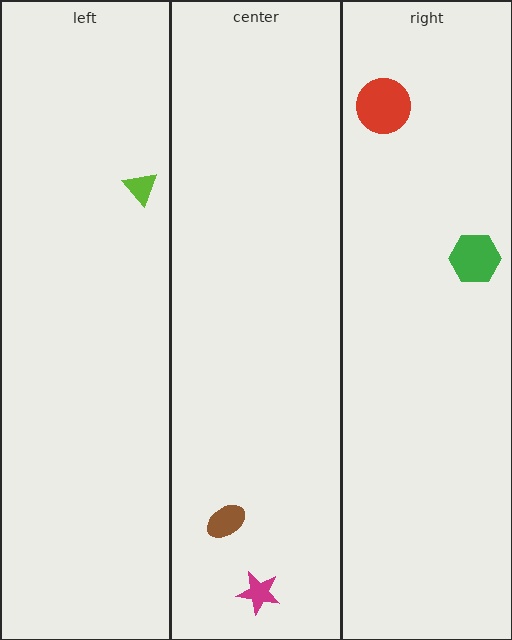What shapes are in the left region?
The lime triangle.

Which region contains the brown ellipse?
The center region.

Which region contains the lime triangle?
The left region.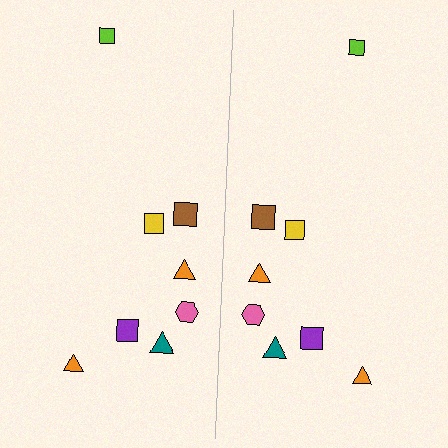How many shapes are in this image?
There are 16 shapes in this image.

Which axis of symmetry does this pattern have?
The pattern has a vertical axis of symmetry running through the center of the image.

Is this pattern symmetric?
Yes, this pattern has bilateral (reflection) symmetry.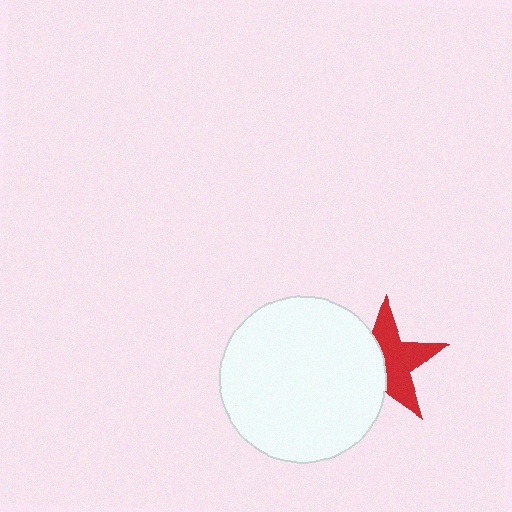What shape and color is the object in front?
The object in front is a white circle.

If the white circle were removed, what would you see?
You would see the complete red star.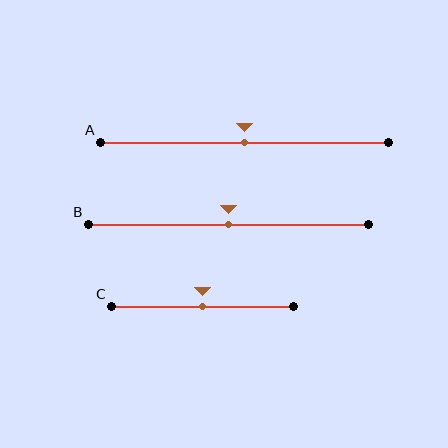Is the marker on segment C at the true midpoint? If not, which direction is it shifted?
Yes, the marker on segment C is at the true midpoint.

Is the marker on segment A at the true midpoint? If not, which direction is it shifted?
Yes, the marker on segment A is at the true midpoint.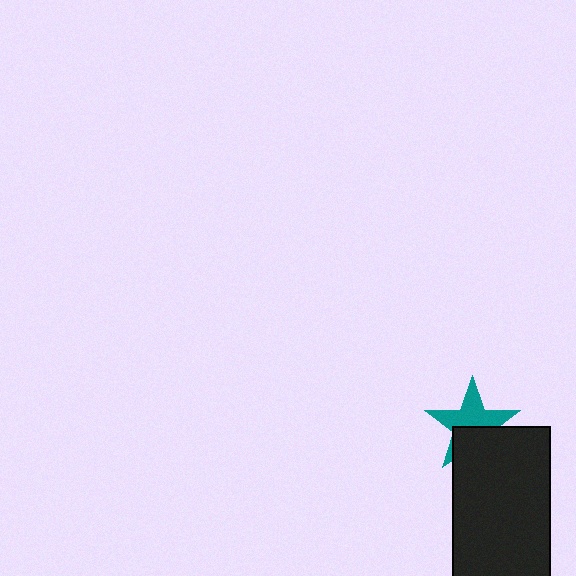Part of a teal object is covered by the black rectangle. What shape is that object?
It is a star.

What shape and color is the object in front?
The object in front is a black rectangle.